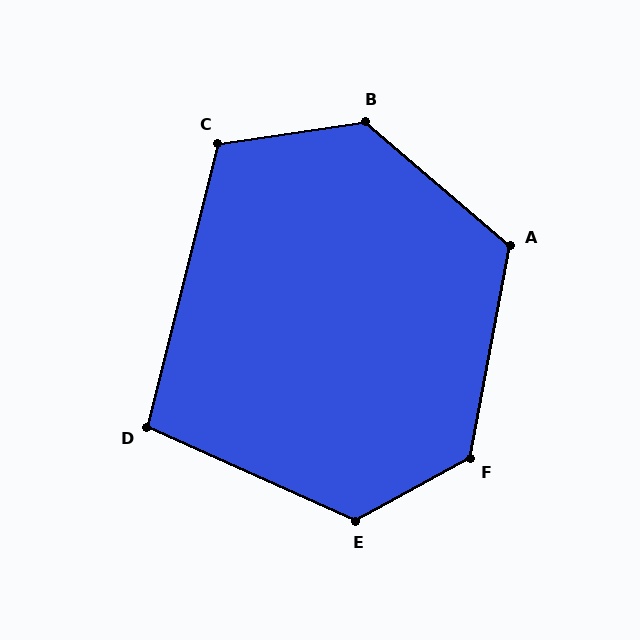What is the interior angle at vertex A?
Approximately 120 degrees (obtuse).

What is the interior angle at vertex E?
Approximately 127 degrees (obtuse).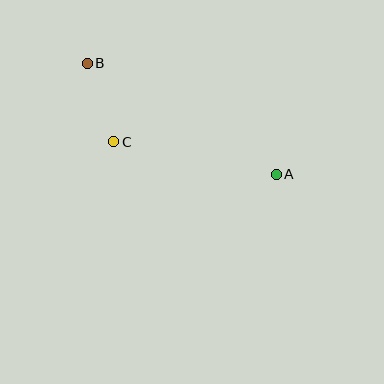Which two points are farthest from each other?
Points A and B are farthest from each other.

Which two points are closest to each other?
Points B and C are closest to each other.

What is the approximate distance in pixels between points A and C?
The distance between A and C is approximately 166 pixels.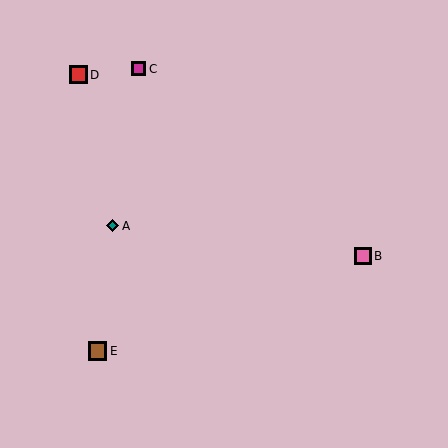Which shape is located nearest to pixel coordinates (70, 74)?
The red square (labeled D) at (78, 75) is nearest to that location.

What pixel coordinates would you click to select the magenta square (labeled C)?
Click at (139, 69) to select the magenta square C.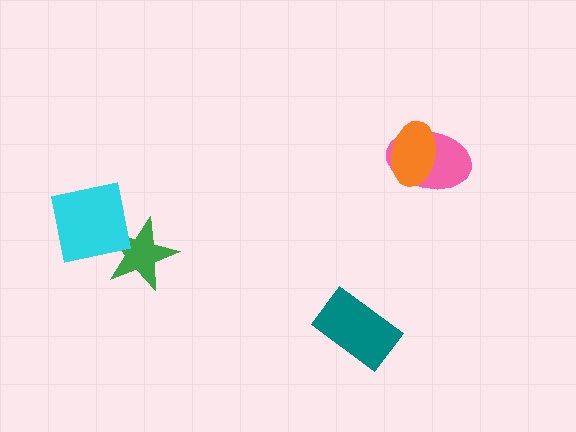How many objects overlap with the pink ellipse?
1 object overlaps with the pink ellipse.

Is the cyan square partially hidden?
No, no other shape covers it.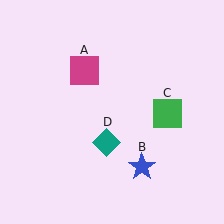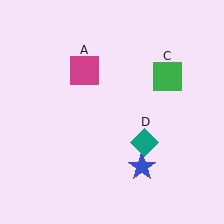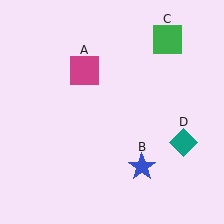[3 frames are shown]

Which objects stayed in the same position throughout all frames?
Magenta square (object A) and blue star (object B) remained stationary.